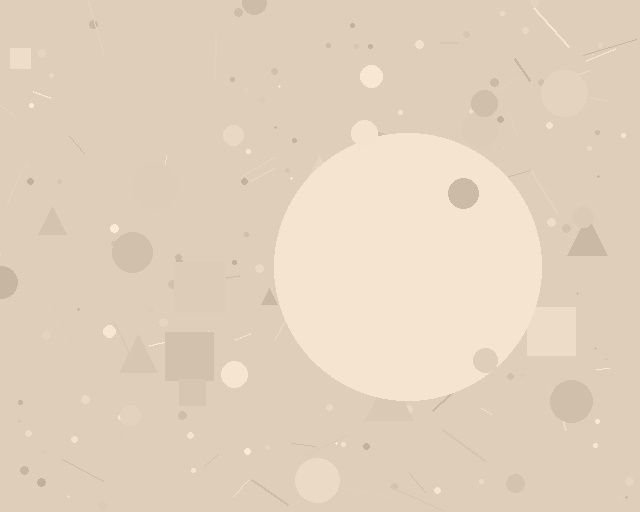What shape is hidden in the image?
A circle is hidden in the image.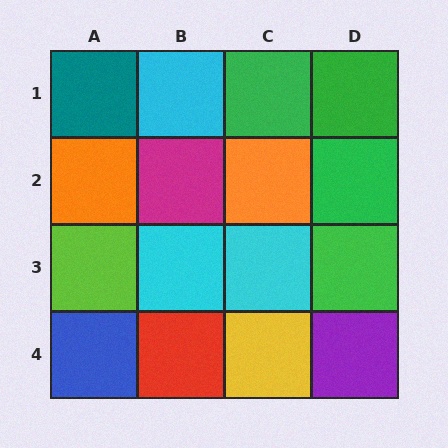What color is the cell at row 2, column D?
Green.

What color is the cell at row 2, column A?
Orange.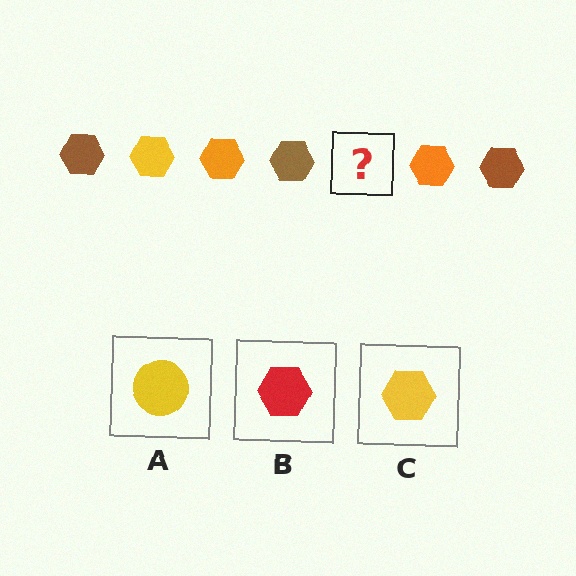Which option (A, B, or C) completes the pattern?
C.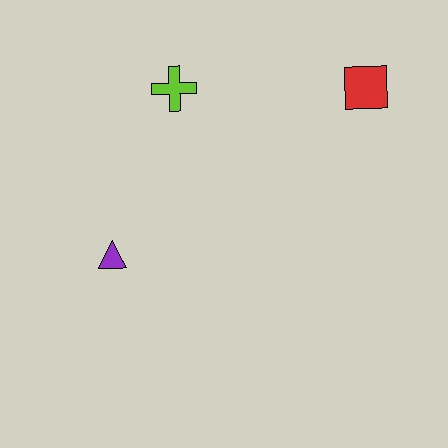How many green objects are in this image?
There are no green objects.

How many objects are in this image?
There are 3 objects.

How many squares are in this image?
There is 1 square.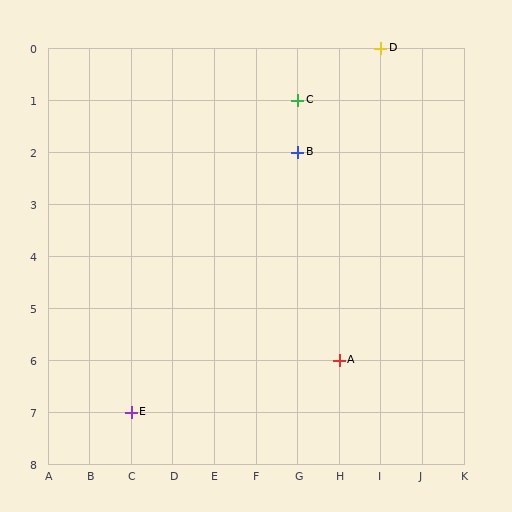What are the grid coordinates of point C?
Point C is at grid coordinates (G, 1).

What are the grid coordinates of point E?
Point E is at grid coordinates (C, 7).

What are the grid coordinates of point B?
Point B is at grid coordinates (G, 2).